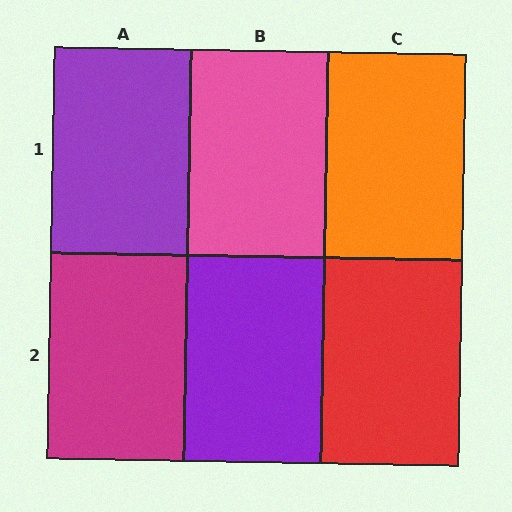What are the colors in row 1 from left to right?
Purple, pink, orange.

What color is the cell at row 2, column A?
Magenta.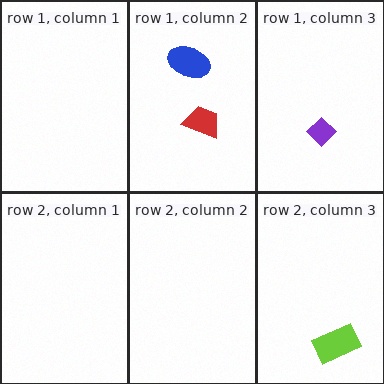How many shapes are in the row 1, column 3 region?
1.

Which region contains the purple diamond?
The row 1, column 3 region.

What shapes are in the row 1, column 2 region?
The red trapezoid, the blue ellipse.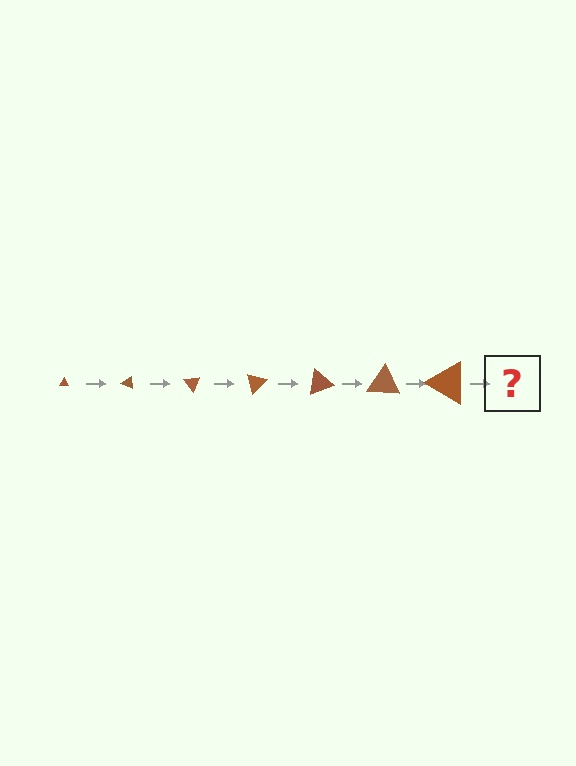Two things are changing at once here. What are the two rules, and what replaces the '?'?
The two rules are that the triangle grows larger each step and it rotates 25 degrees each step. The '?' should be a triangle, larger than the previous one and rotated 175 degrees from the start.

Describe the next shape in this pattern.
It should be a triangle, larger than the previous one and rotated 175 degrees from the start.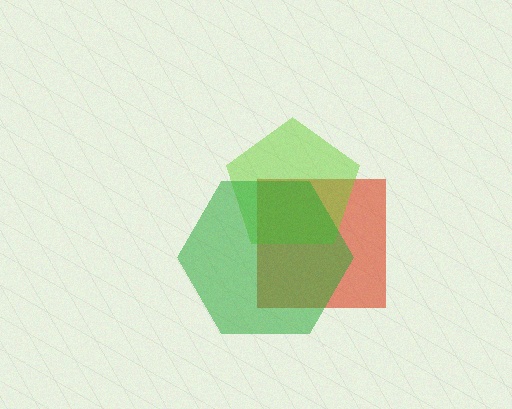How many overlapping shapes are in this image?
There are 3 overlapping shapes in the image.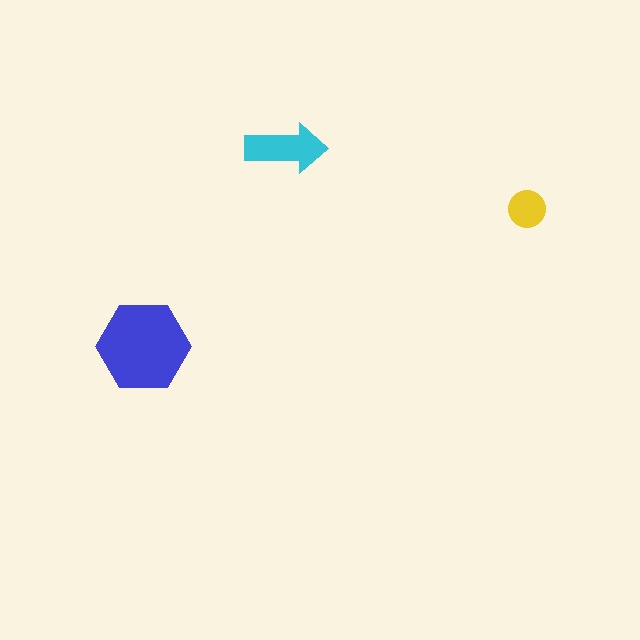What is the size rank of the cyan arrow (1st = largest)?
2nd.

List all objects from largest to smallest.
The blue hexagon, the cyan arrow, the yellow circle.